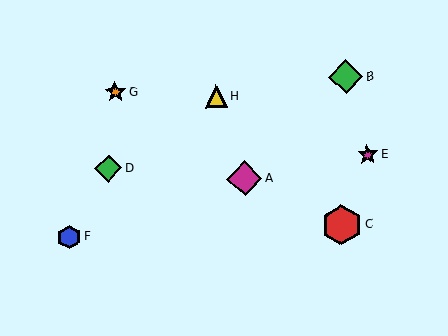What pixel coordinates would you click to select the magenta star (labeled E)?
Click at (368, 154) to select the magenta star E.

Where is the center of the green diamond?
The center of the green diamond is at (346, 77).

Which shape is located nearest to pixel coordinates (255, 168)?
The magenta diamond (labeled A) at (244, 178) is nearest to that location.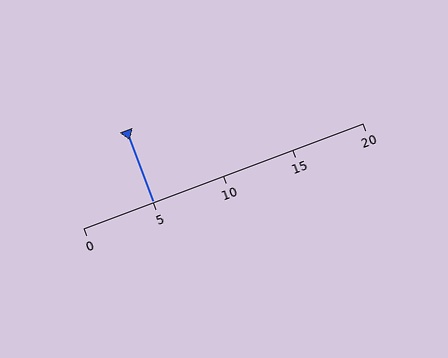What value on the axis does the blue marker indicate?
The marker indicates approximately 5.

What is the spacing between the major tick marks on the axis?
The major ticks are spaced 5 apart.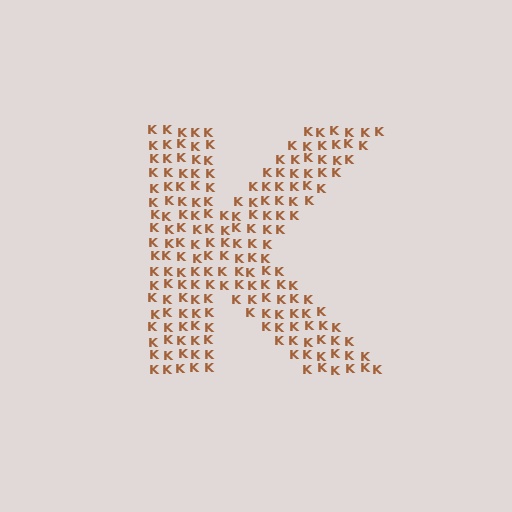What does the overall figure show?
The overall figure shows the letter K.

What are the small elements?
The small elements are letter K's.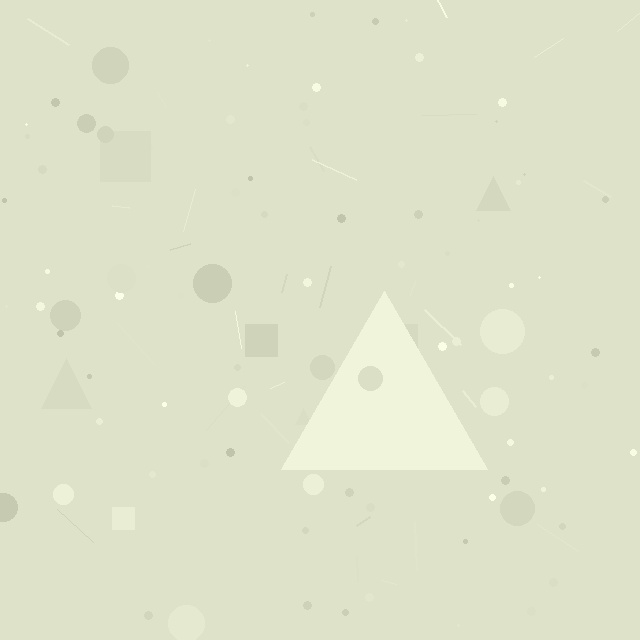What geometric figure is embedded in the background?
A triangle is embedded in the background.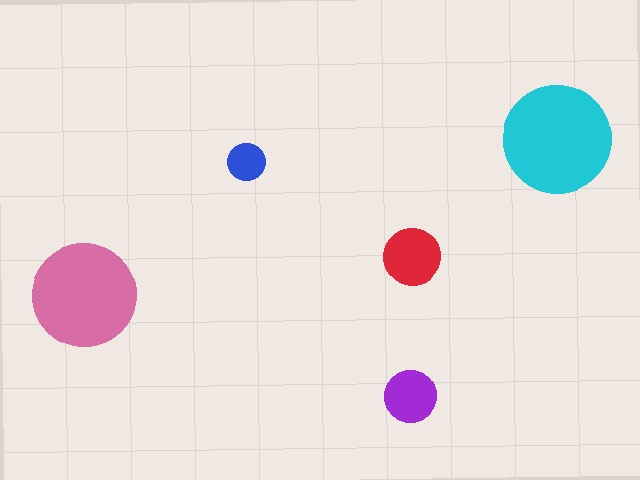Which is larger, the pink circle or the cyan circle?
The cyan one.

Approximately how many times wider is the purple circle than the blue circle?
About 1.5 times wider.